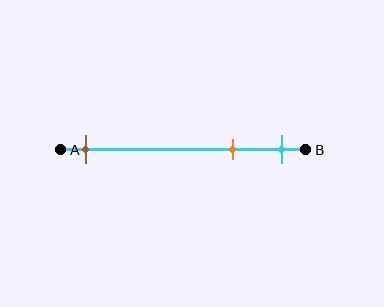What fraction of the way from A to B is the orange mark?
The orange mark is approximately 70% (0.7) of the way from A to B.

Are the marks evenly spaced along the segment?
No, the marks are not evenly spaced.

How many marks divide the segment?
There are 3 marks dividing the segment.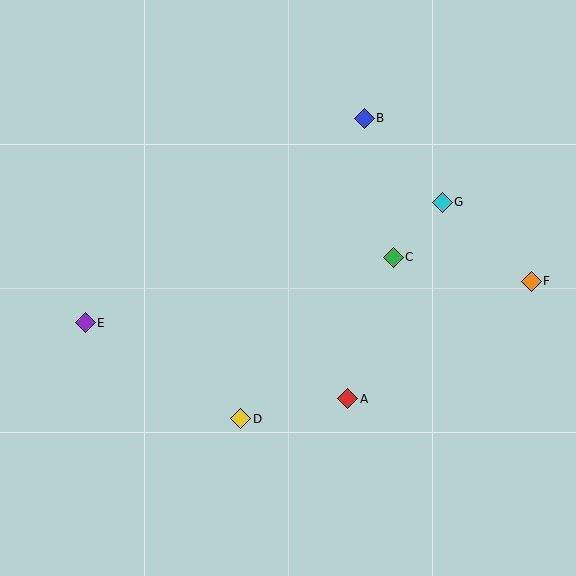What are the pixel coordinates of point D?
Point D is at (241, 419).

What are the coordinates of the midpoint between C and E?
The midpoint between C and E is at (239, 290).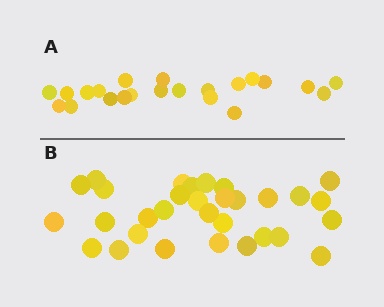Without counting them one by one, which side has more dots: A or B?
Region B (the bottom region) has more dots.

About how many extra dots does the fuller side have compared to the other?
Region B has roughly 8 or so more dots than region A.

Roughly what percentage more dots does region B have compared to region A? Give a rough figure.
About 40% more.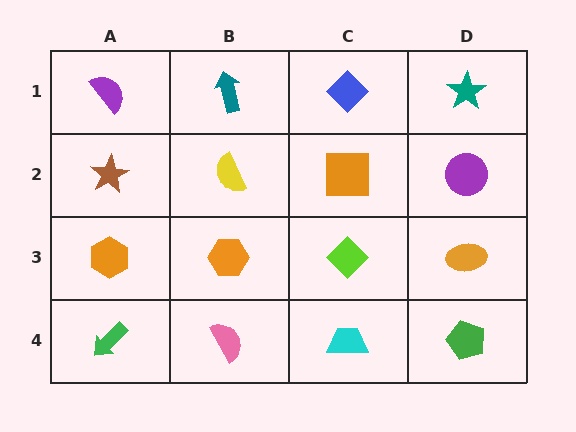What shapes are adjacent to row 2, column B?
A teal arrow (row 1, column B), an orange hexagon (row 3, column B), a brown star (row 2, column A), an orange square (row 2, column C).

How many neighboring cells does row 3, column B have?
4.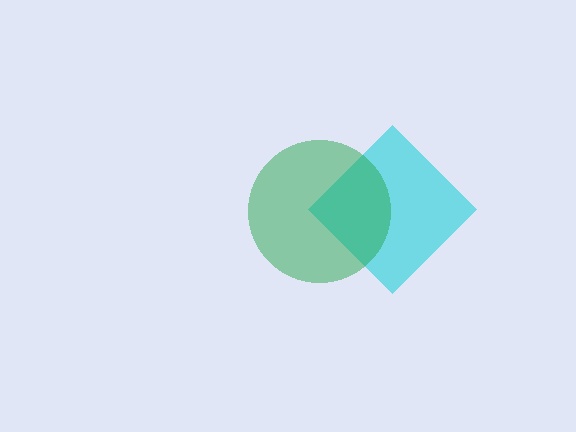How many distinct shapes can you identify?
There are 2 distinct shapes: a cyan diamond, a green circle.